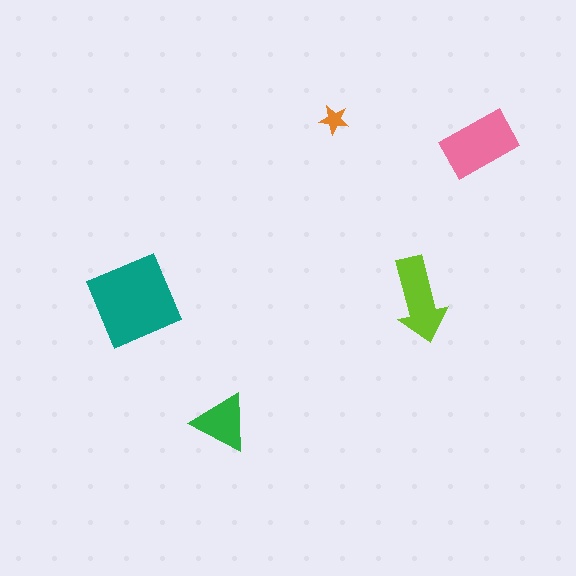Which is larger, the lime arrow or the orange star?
The lime arrow.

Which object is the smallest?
The orange star.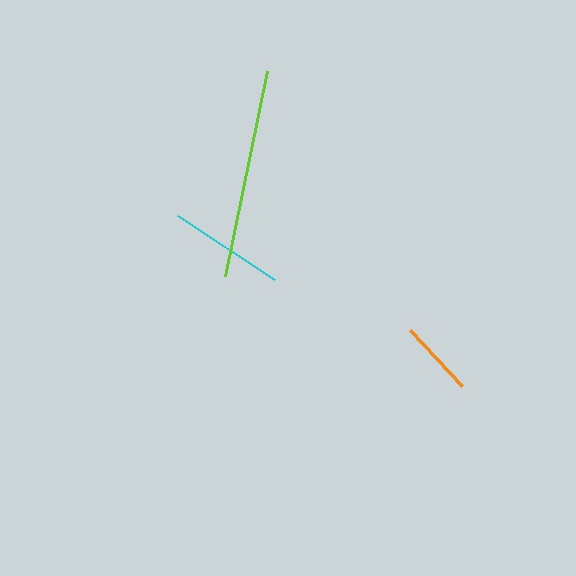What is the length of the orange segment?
The orange segment is approximately 77 pixels long.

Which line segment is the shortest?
The orange line is the shortest at approximately 77 pixels.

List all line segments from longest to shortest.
From longest to shortest: lime, cyan, orange.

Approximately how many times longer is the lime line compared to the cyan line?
The lime line is approximately 1.8 times the length of the cyan line.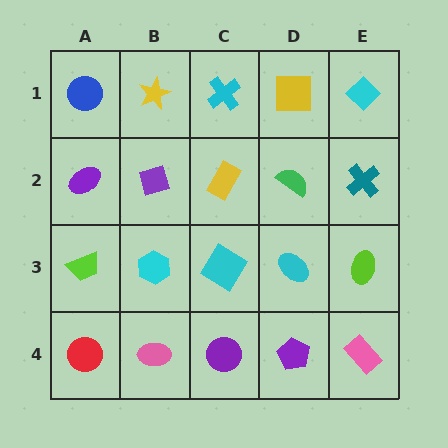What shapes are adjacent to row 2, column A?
A blue circle (row 1, column A), a lime trapezoid (row 3, column A), a purple diamond (row 2, column B).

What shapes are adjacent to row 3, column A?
A purple ellipse (row 2, column A), a red circle (row 4, column A), a cyan hexagon (row 3, column B).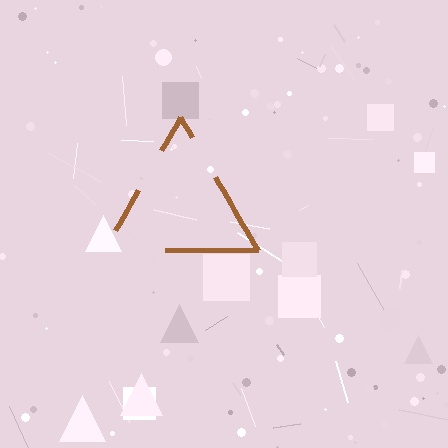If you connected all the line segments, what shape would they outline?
They would outline a triangle.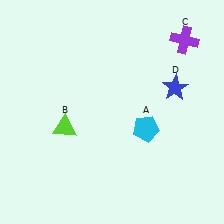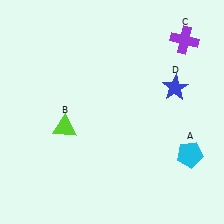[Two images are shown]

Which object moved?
The cyan pentagon (A) moved right.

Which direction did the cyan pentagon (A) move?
The cyan pentagon (A) moved right.